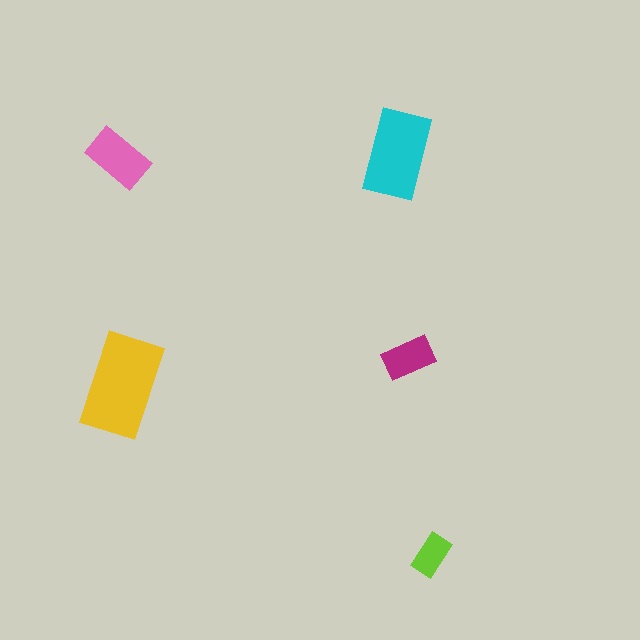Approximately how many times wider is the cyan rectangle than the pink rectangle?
About 1.5 times wider.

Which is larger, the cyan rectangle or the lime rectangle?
The cyan one.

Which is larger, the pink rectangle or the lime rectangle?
The pink one.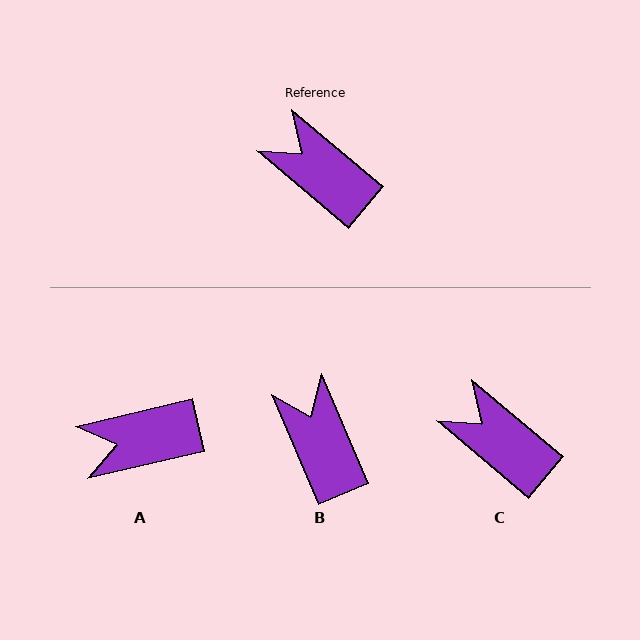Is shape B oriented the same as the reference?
No, it is off by about 27 degrees.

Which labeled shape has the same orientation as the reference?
C.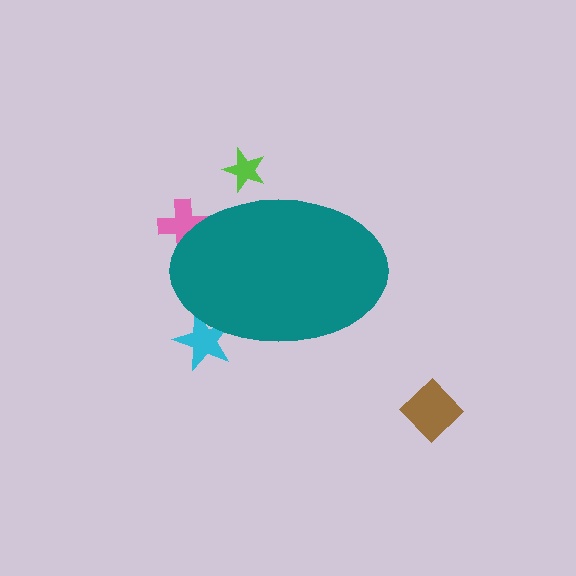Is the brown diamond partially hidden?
No, the brown diamond is fully visible.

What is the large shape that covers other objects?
A teal ellipse.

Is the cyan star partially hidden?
Yes, the cyan star is partially hidden behind the teal ellipse.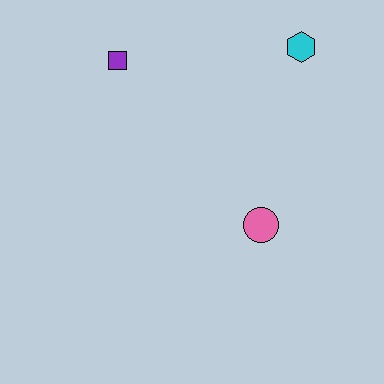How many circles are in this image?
There is 1 circle.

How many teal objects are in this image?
There are no teal objects.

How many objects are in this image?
There are 3 objects.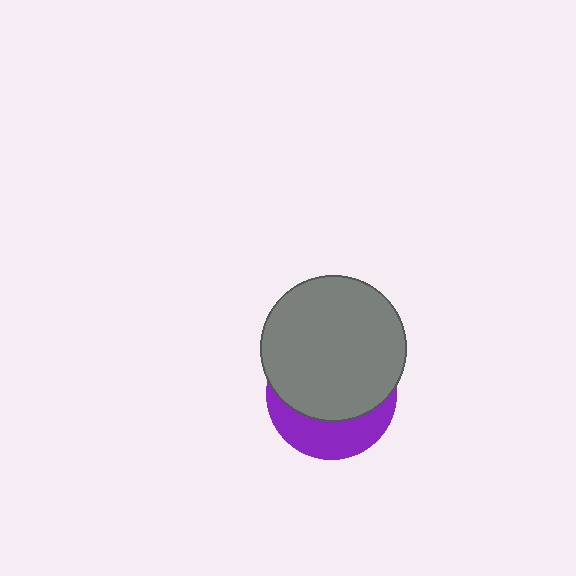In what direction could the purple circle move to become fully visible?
The purple circle could move down. That would shift it out from behind the gray circle entirely.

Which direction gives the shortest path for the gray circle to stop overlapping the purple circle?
Moving up gives the shortest separation.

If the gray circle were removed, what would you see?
You would see the complete purple circle.